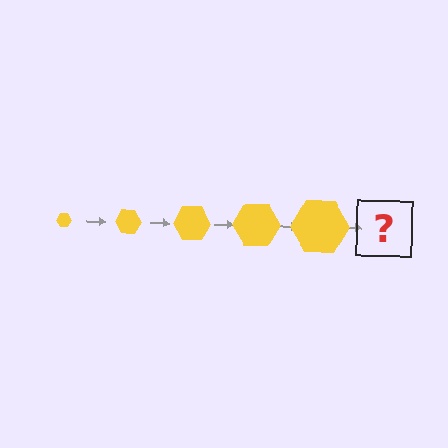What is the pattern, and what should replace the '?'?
The pattern is that the hexagon gets progressively larger each step. The '?' should be a yellow hexagon, larger than the previous one.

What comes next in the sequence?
The next element should be a yellow hexagon, larger than the previous one.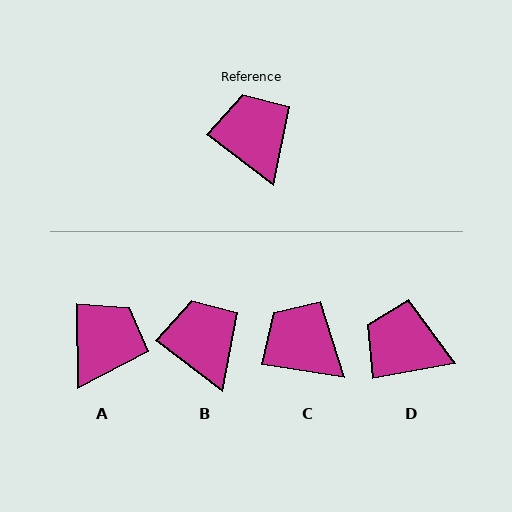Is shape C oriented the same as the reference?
No, it is off by about 29 degrees.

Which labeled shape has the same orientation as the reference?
B.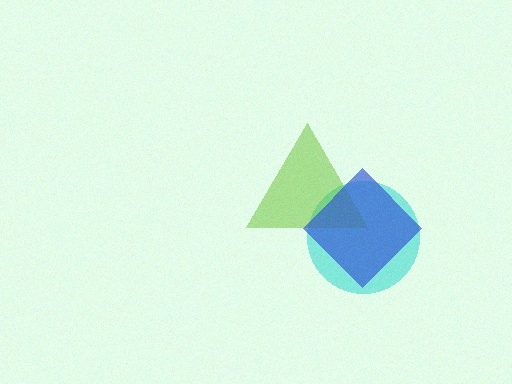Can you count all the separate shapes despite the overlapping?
Yes, there are 3 separate shapes.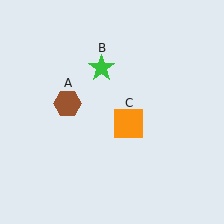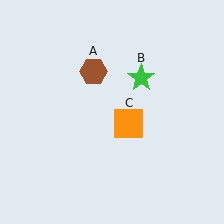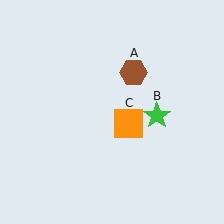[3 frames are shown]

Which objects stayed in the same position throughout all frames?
Orange square (object C) remained stationary.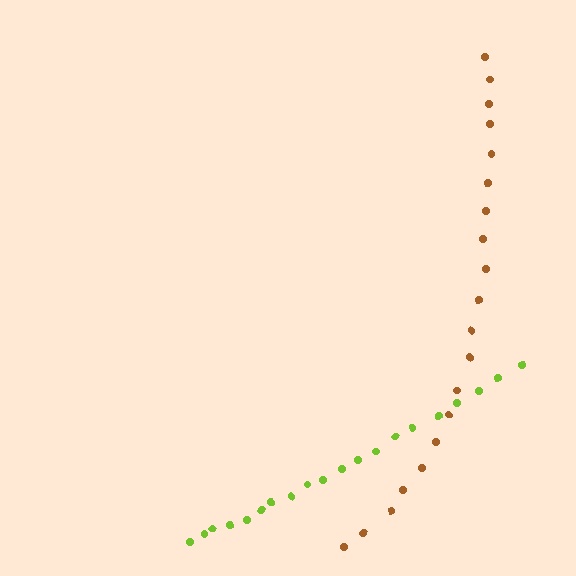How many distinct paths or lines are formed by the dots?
There are 2 distinct paths.